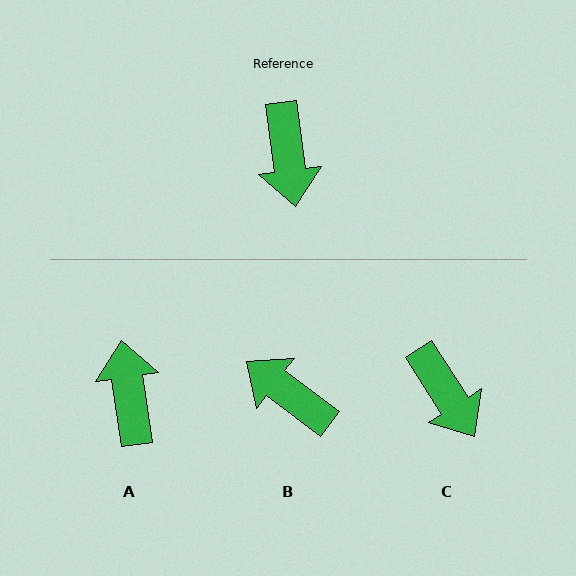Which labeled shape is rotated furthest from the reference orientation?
A, about 179 degrees away.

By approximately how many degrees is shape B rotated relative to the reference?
Approximately 135 degrees clockwise.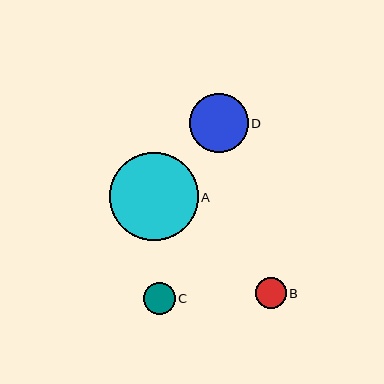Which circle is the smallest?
Circle B is the smallest with a size of approximately 31 pixels.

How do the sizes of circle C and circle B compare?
Circle C and circle B are approximately the same size.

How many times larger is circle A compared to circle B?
Circle A is approximately 2.9 times the size of circle B.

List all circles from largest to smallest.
From largest to smallest: A, D, C, B.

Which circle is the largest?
Circle A is the largest with a size of approximately 88 pixels.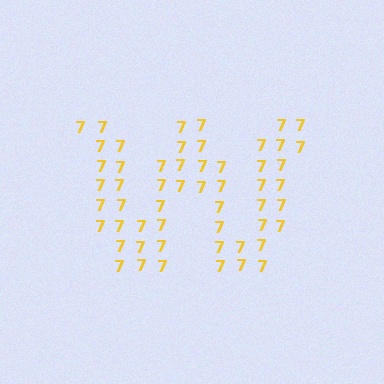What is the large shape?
The large shape is the letter W.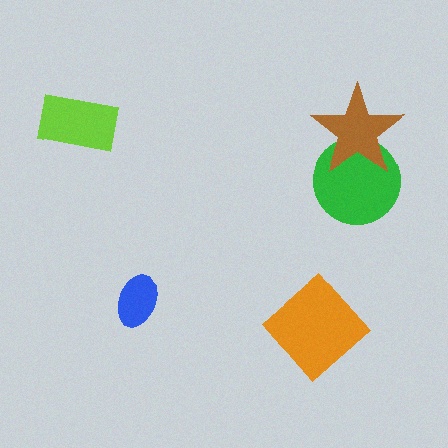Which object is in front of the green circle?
The brown star is in front of the green circle.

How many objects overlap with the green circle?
1 object overlaps with the green circle.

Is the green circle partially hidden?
Yes, it is partially covered by another shape.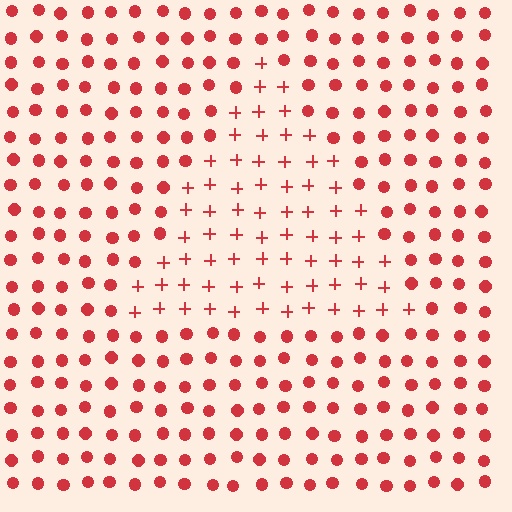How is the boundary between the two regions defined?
The boundary is defined by a change in element shape: plus signs inside vs. circles outside. All elements share the same color and spacing.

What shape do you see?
I see a triangle.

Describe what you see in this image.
The image is filled with small red elements arranged in a uniform grid. A triangle-shaped region contains plus signs, while the surrounding area contains circles. The boundary is defined purely by the change in element shape.